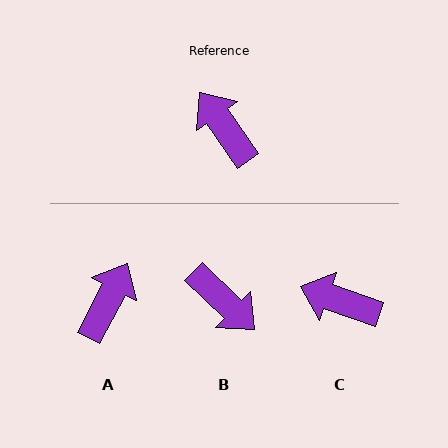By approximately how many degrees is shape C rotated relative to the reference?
Approximately 36 degrees counter-clockwise.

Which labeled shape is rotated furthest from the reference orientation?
B, about 169 degrees away.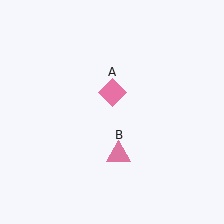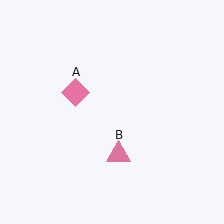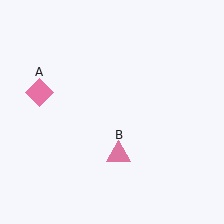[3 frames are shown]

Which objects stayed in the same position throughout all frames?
Pink triangle (object B) remained stationary.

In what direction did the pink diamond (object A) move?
The pink diamond (object A) moved left.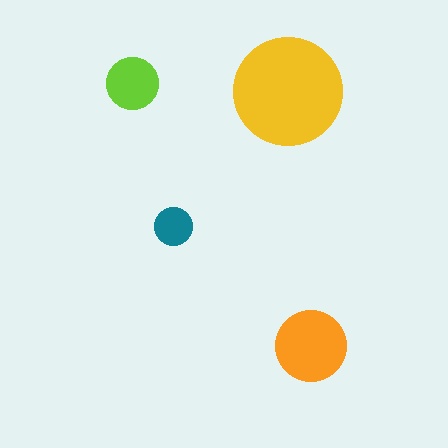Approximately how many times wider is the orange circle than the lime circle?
About 1.5 times wider.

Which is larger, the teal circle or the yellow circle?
The yellow one.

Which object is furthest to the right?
The orange circle is rightmost.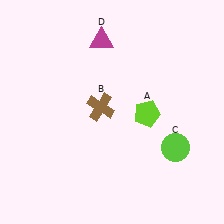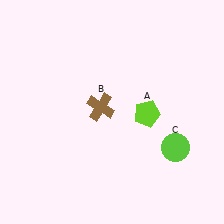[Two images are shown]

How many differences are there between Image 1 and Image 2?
There is 1 difference between the two images.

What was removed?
The magenta triangle (D) was removed in Image 2.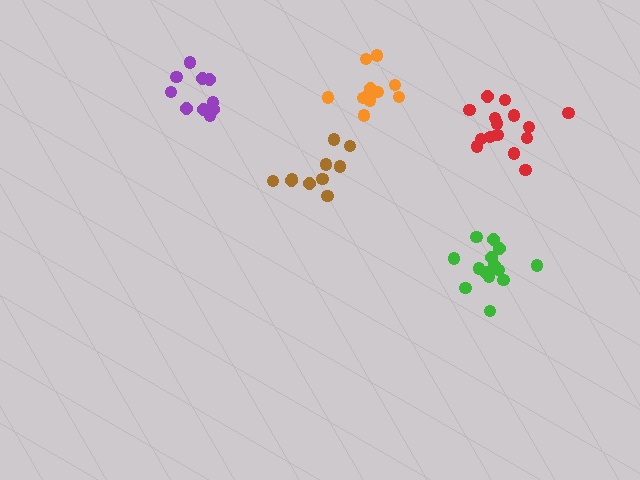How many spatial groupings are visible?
There are 5 spatial groupings.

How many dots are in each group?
Group 1: 14 dots, Group 2: 10 dots, Group 3: 15 dots, Group 4: 12 dots, Group 5: 10 dots (61 total).